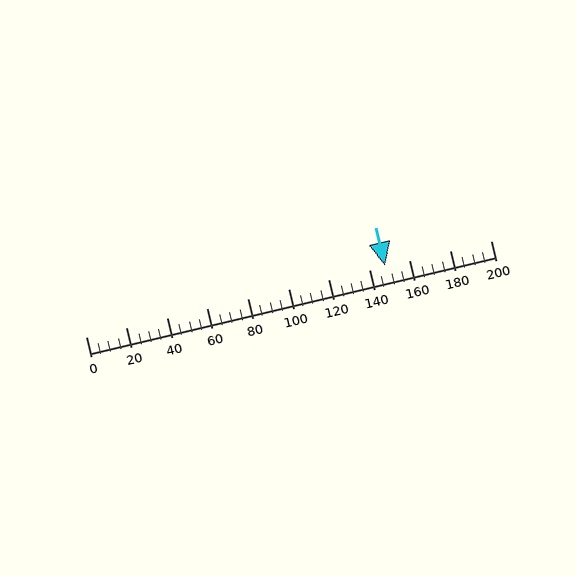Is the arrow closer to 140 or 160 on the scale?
The arrow is closer to 140.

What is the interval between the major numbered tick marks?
The major tick marks are spaced 20 units apart.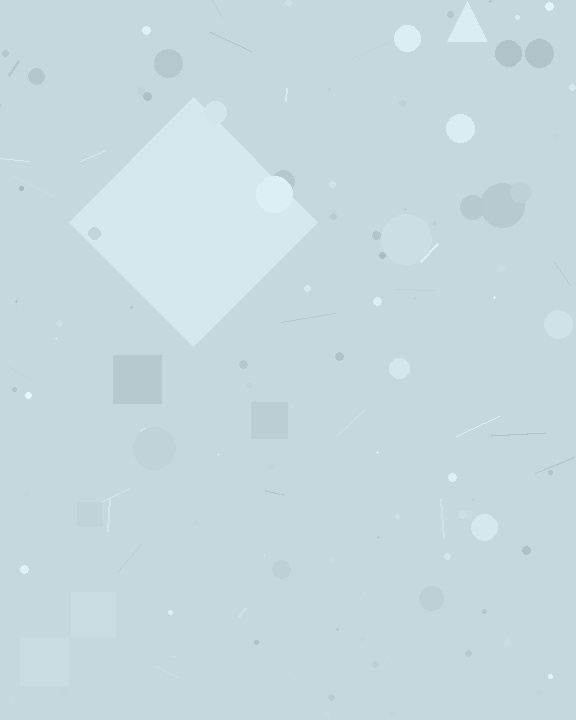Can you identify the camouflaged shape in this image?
The camouflaged shape is a diamond.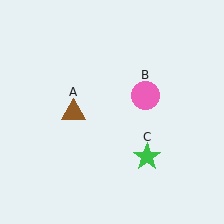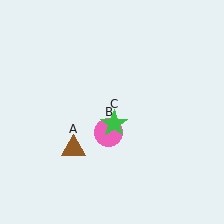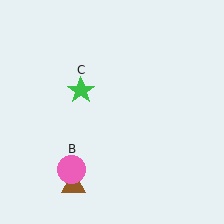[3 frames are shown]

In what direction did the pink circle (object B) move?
The pink circle (object B) moved down and to the left.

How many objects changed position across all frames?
3 objects changed position: brown triangle (object A), pink circle (object B), green star (object C).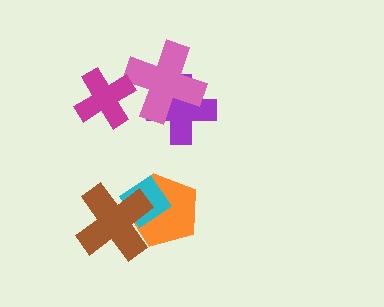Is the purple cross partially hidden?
Yes, it is partially covered by another shape.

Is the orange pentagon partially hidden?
Yes, it is partially covered by another shape.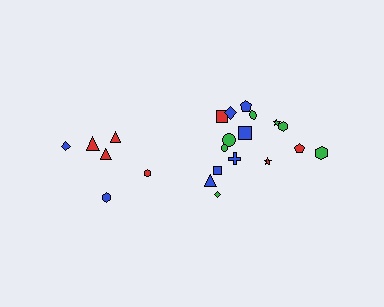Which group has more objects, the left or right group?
The right group.